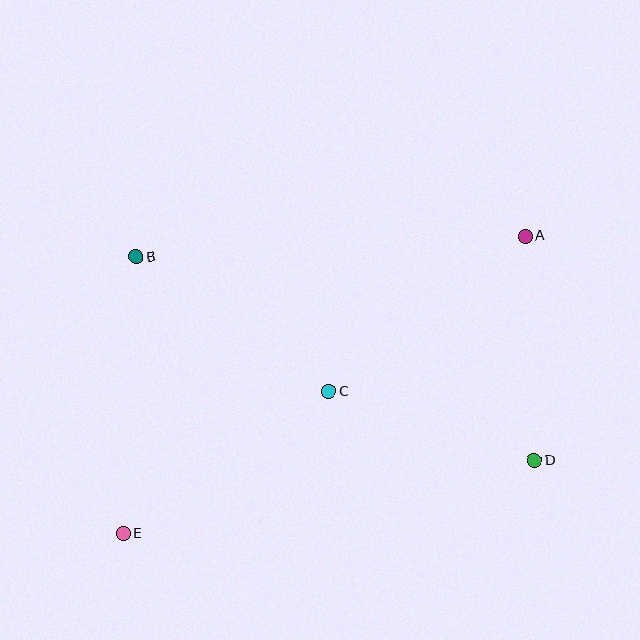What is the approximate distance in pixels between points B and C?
The distance between B and C is approximately 235 pixels.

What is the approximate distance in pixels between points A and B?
The distance between A and B is approximately 390 pixels.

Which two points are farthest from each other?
Points A and E are farthest from each other.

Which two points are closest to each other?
Points C and D are closest to each other.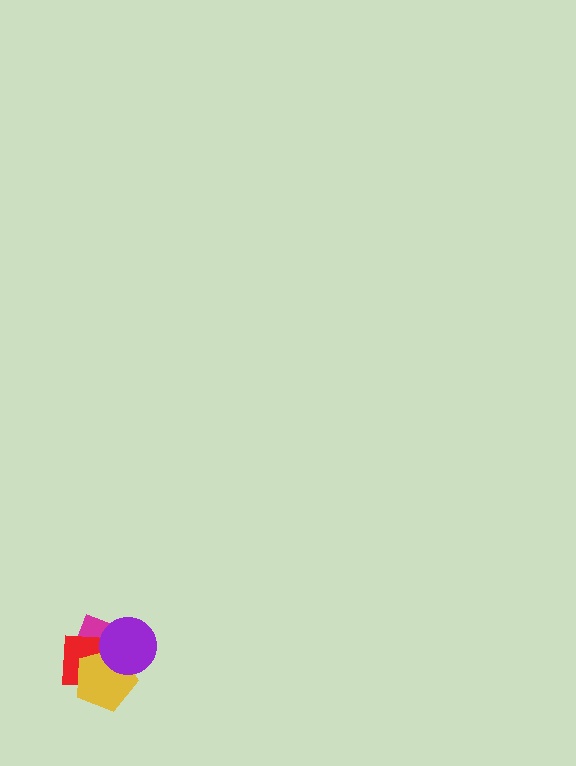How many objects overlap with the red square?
3 objects overlap with the red square.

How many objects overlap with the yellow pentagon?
3 objects overlap with the yellow pentagon.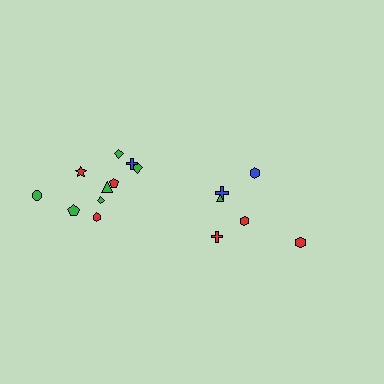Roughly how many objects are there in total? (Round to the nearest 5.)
Roughly 15 objects in total.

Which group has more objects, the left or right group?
The left group.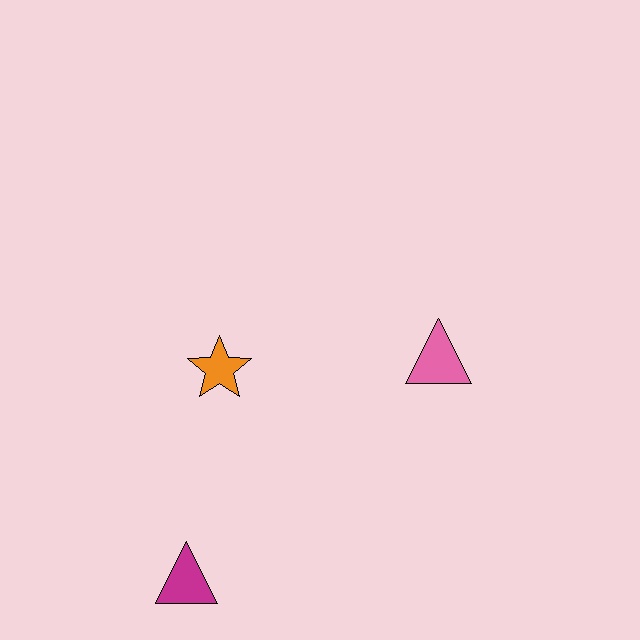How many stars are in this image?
There is 1 star.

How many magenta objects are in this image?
There is 1 magenta object.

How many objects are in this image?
There are 3 objects.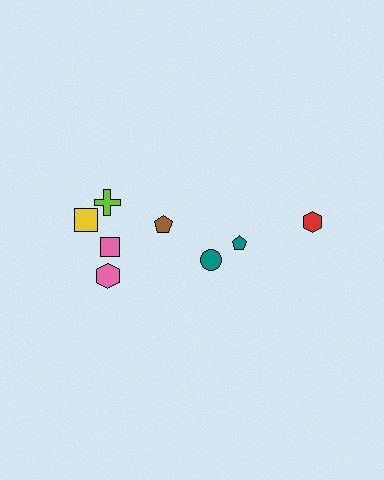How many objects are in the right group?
There are 3 objects.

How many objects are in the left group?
There are 5 objects.